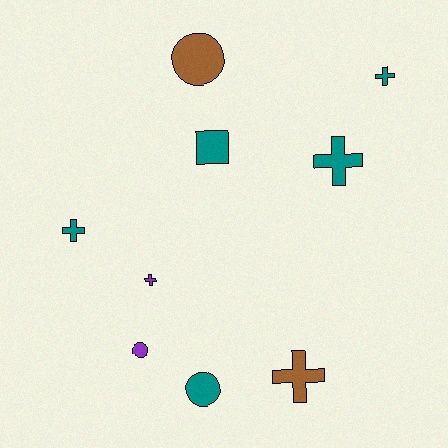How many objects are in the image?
There are 9 objects.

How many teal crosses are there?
There are 3 teal crosses.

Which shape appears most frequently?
Cross, with 5 objects.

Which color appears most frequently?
Teal, with 5 objects.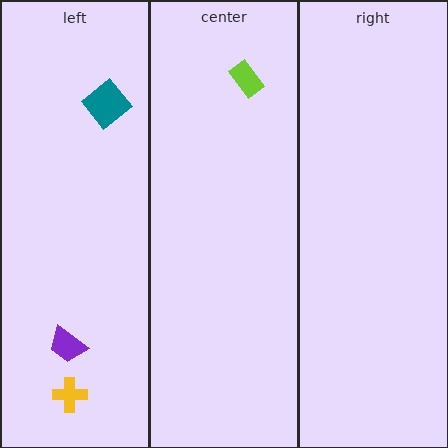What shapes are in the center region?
The lime rectangle.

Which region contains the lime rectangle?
The center region.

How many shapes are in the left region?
3.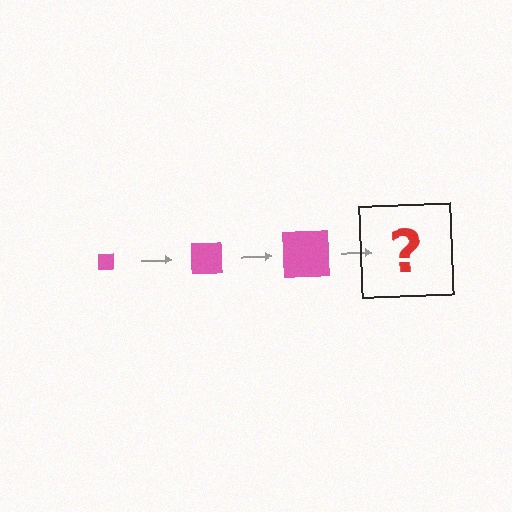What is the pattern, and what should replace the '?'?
The pattern is that the square gets progressively larger each step. The '?' should be a pink square, larger than the previous one.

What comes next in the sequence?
The next element should be a pink square, larger than the previous one.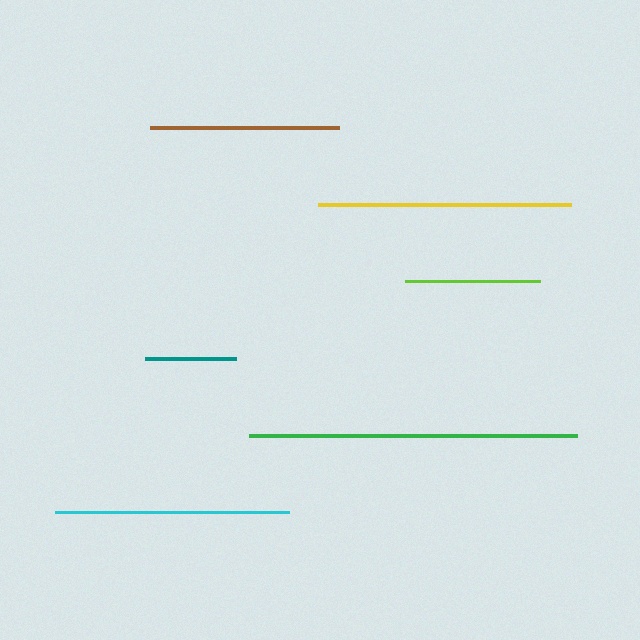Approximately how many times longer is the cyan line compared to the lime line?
The cyan line is approximately 1.7 times the length of the lime line.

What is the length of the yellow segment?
The yellow segment is approximately 253 pixels long.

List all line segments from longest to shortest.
From longest to shortest: green, yellow, cyan, brown, lime, teal.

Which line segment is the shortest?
The teal line is the shortest at approximately 91 pixels.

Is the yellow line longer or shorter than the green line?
The green line is longer than the yellow line.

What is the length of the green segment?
The green segment is approximately 328 pixels long.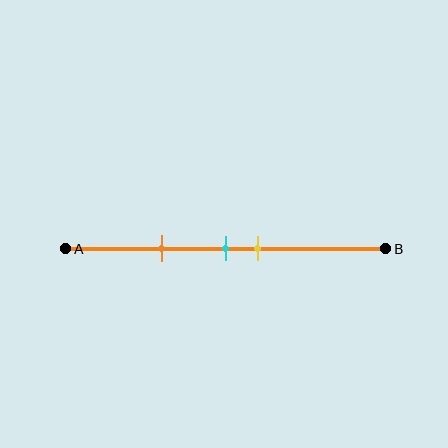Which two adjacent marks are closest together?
The cyan and yellow marks are the closest adjacent pair.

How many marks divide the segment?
There are 3 marks dividing the segment.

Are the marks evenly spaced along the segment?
No, the marks are not evenly spaced.